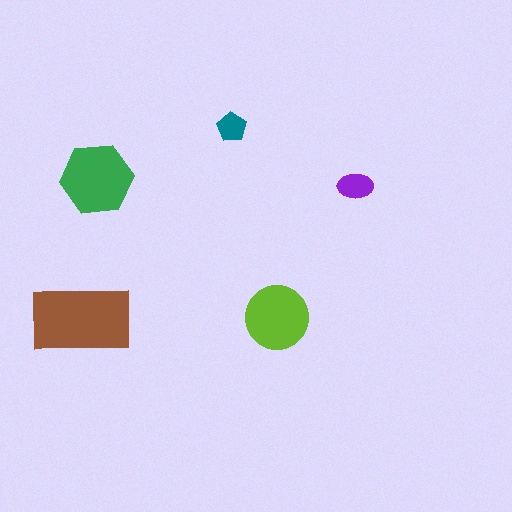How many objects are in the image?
There are 5 objects in the image.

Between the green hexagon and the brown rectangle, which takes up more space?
The brown rectangle.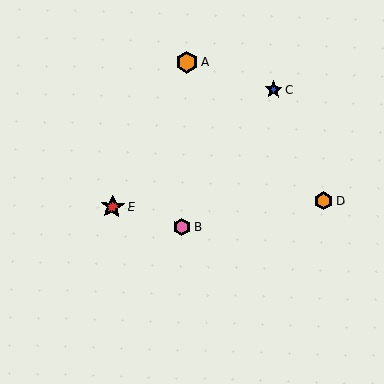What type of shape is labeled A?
Shape A is an orange hexagon.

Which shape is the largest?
The red star (labeled E) is the largest.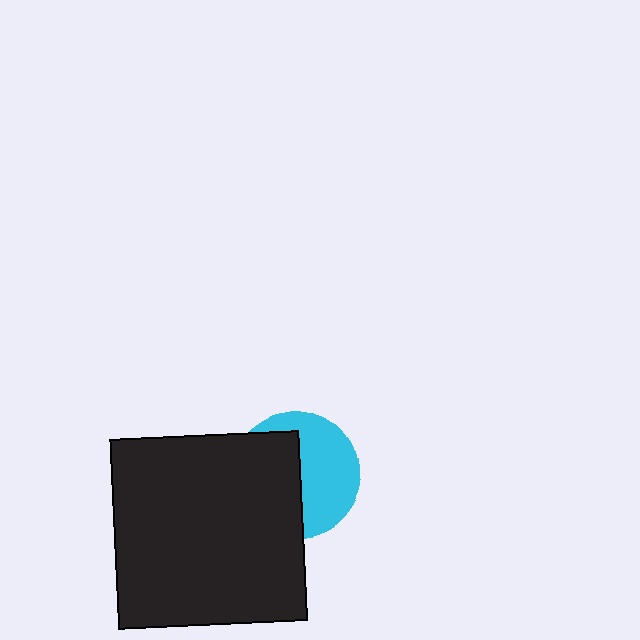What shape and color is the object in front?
The object in front is a black square.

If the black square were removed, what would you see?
You would see the complete cyan circle.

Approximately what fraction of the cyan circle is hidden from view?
Roughly 49% of the cyan circle is hidden behind the black square.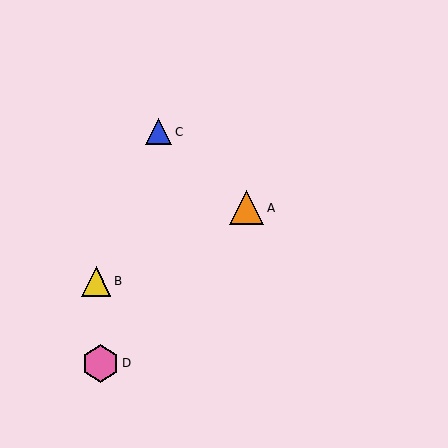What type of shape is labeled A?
Shape A is an orange triangle.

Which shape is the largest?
The pink hexagon (labeled D) is the largest.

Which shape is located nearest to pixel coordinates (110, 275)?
The yellow triangle (labeled B) at (96, 281) is nearest to that location.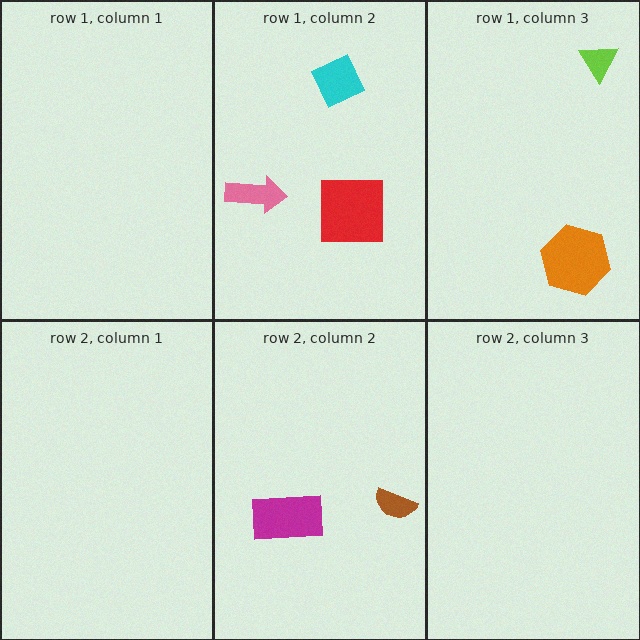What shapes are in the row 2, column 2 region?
The magenta rectangle, the brown semicircle.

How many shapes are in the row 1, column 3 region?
2.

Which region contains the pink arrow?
The row 1, column 2 region.